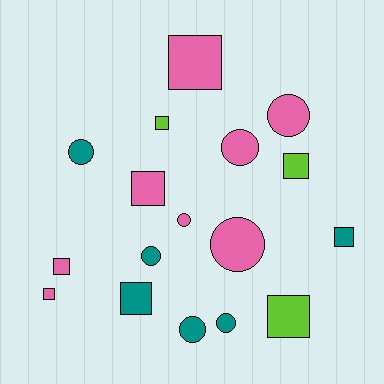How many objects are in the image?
There are 17 objects.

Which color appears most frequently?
Pink, with 8 objects.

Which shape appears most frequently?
Square, with 9 objects.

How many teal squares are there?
There are 2 teal squares.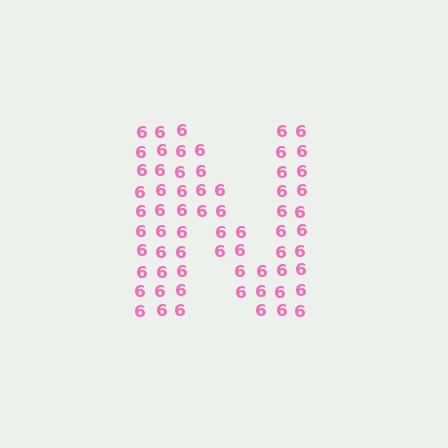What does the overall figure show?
The overall figure shows the letter N.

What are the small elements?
The small elements are digit 6's.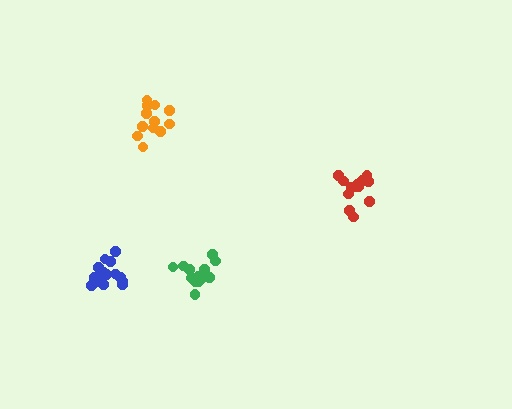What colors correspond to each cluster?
The clusters are colored: red, orange, green, blue.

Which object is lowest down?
The blue cluster is bottommost.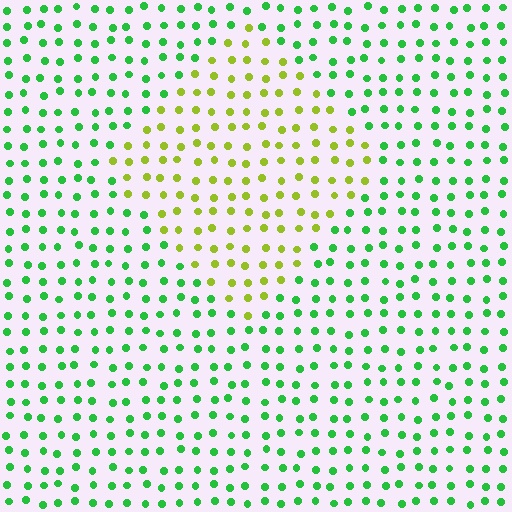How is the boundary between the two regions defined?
The boundary is defined purely by a slight shift in hue (about 52 degrees). Spacing, size, and orientation are identical on both sides.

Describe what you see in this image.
The image is filled with small green elements in a uniform arrangement. A diamond-shaped region is visible where the elements are tinted to a slightly different hue, forming a subtle color boundary.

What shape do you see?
I see a diamond.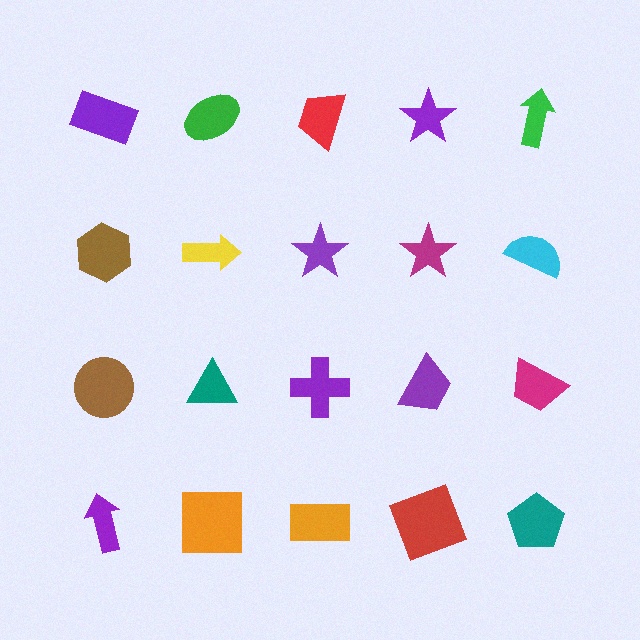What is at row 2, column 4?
A magenta star.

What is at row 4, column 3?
An orange rectangle.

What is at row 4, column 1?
A purple arrow.